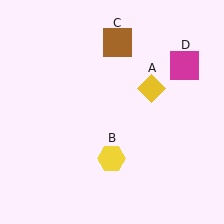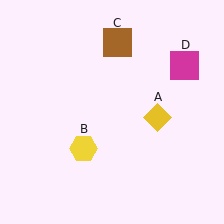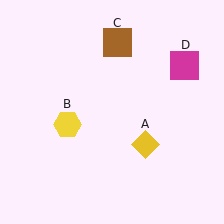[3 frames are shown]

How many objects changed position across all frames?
2 objects changed position: yellow diamond (object A), yellow hexagon (object B).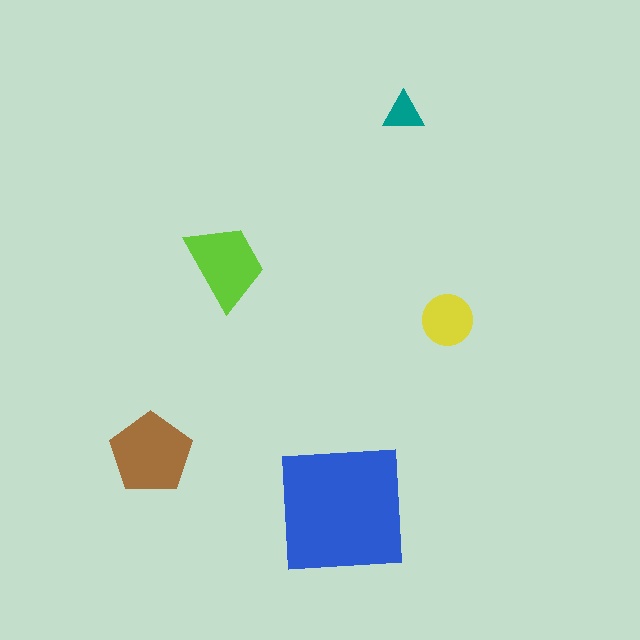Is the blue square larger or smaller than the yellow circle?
Larger.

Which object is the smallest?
The teal triangle.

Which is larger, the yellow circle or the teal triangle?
The yellow circle.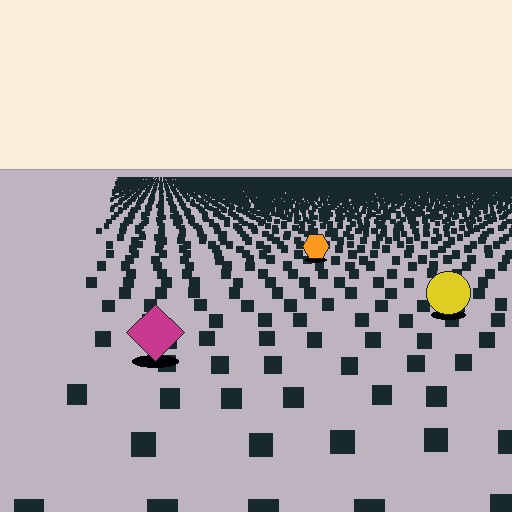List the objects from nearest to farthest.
From nearest to farthest: the magenta diamond, the yellow circle, the orange hexagon.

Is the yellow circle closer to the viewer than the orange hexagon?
Yes. The yellow circle is closer — you can tell from the texture gradient: the ground texture is coarser near it.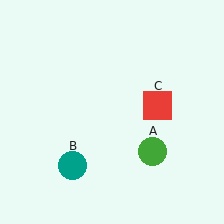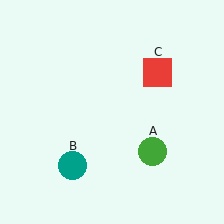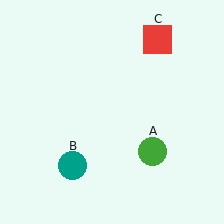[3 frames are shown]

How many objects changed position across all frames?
1 object changed position: red square (object C).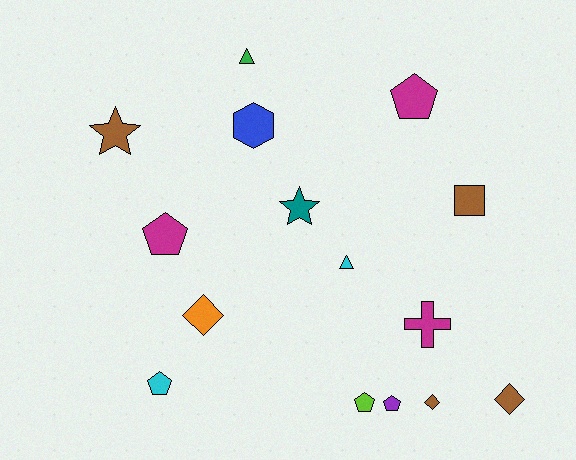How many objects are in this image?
There are 15 objects.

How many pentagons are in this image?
There are 5 pentagons.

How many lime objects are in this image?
There is 1 lime object.